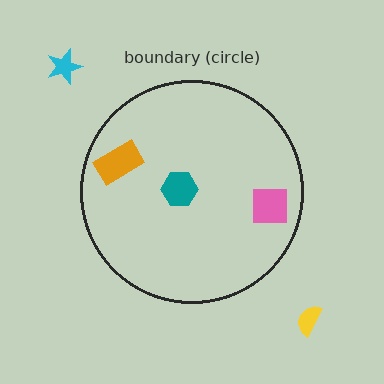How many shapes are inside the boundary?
3 inside, 2 outside.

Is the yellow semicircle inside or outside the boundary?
Outside.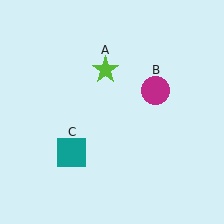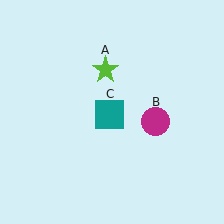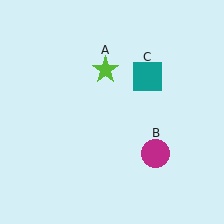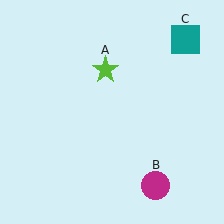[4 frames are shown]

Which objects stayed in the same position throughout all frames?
Lime star (object A) remained stationary.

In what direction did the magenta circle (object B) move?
The magenta circle (object B) moved down.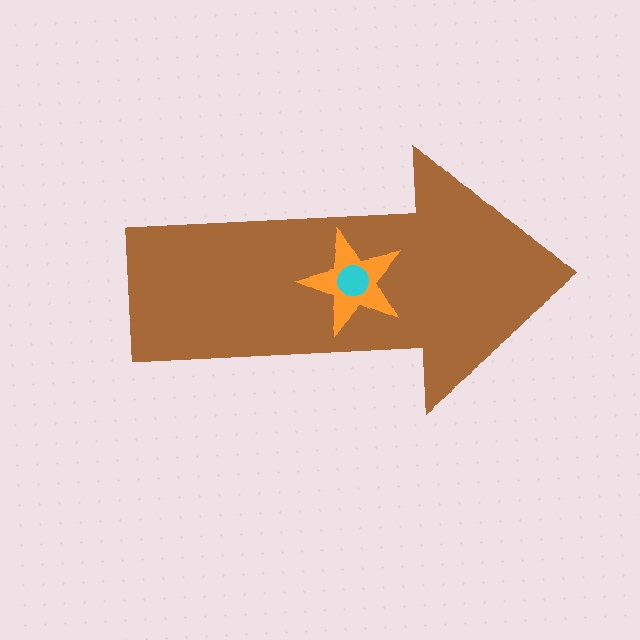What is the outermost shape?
The brown arrow.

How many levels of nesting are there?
3.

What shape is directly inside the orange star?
The cyan circle.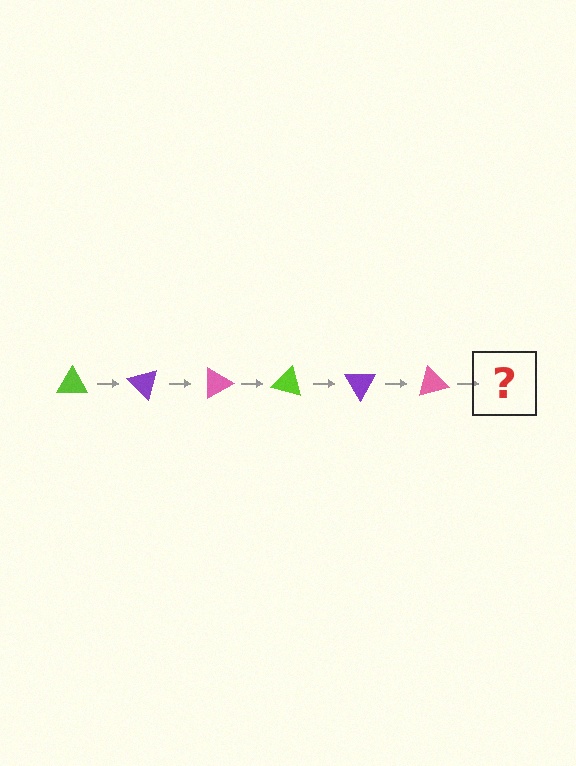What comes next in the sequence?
The next element should be a lime triangle, rotated 270 degrees from the start.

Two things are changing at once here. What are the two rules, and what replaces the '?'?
The two rules are that it rotates 45 degrees each step and the color cycles through lime, purple, and pink. The '?' should be a lime triangle, rotated 270 degrees from the start.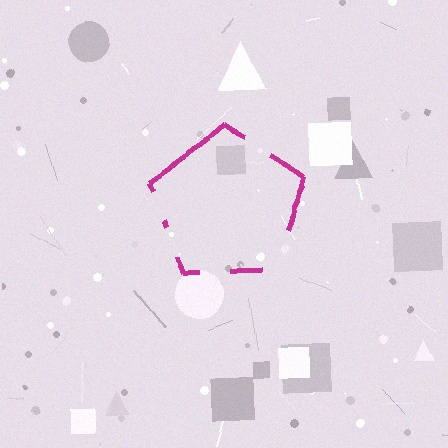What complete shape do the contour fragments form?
The contour fragments form a pentagon.